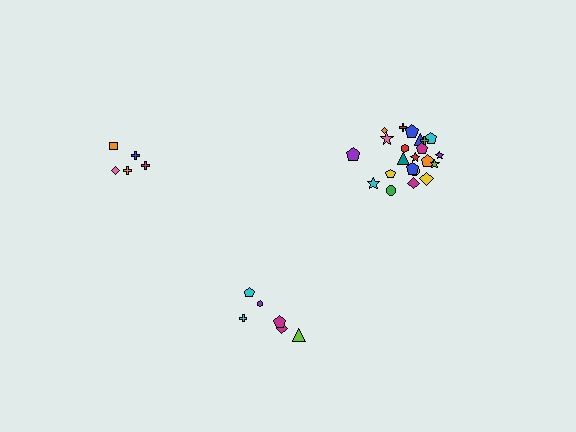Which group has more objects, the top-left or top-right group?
The top-right group.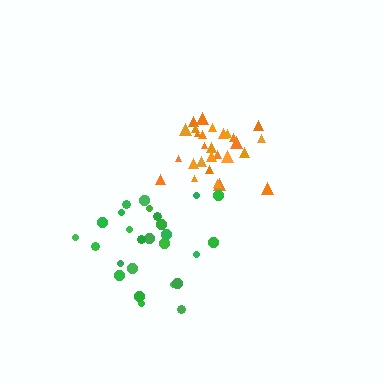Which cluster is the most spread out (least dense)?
Green.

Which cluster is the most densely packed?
Orange.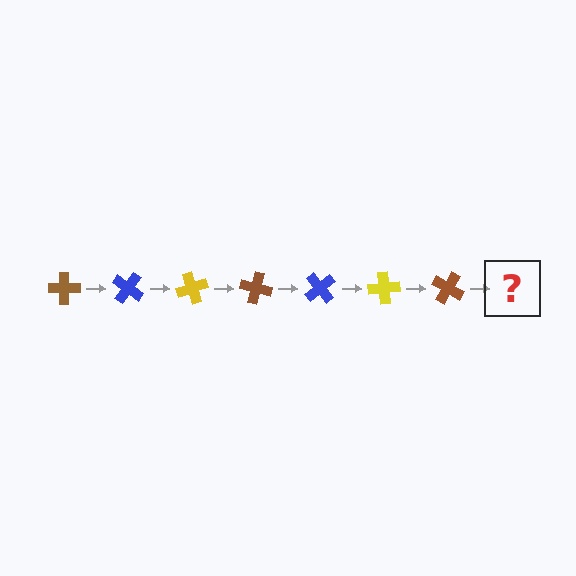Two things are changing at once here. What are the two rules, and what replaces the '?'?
The two rules are that it rotates 35 degrees each step and the color cycles through brown, blue, and yellow. The '?' should be a blue cross, rotated 245 degrees from the start.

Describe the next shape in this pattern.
It should be a blue cross, rotated 245 degrees from the start.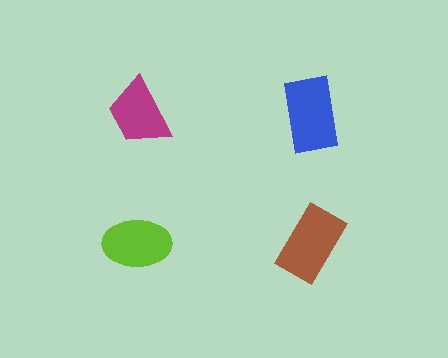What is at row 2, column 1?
A lime ellipse.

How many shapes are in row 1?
2 shapes.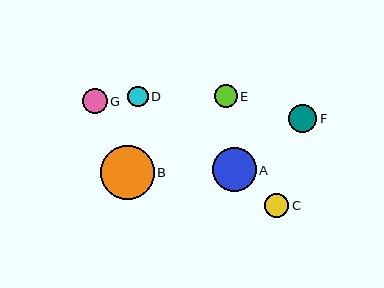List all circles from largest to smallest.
From largest to smallest: B, A, F, G, C, E, D.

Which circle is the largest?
Circle B is the largest with a size of approximately 54 pixels.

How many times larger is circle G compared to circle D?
Circle G is approximately 1.2 times the size of circle D.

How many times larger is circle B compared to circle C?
Circle B is approximately 2.3 times the size of circle C.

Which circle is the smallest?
Circle D is the smallest with a size of approximately 20 pixels.